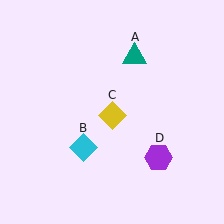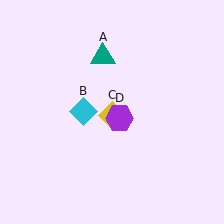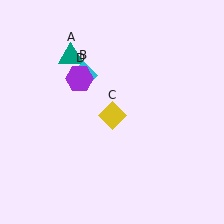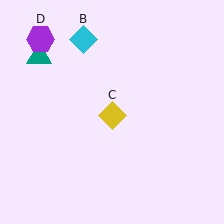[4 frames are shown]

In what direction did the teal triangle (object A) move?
The teal triangle (object A) moved left.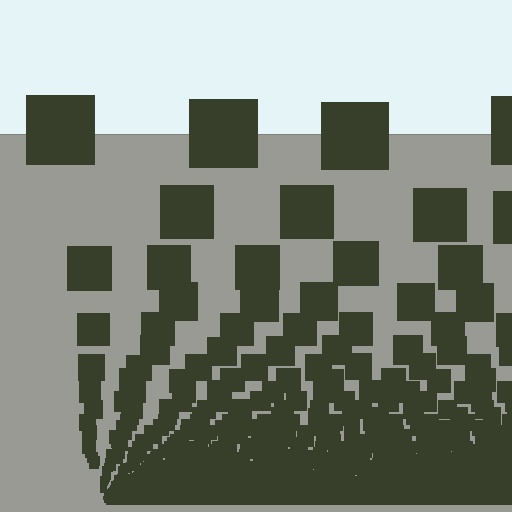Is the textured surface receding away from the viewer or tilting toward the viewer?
The surface appears to tilt toward the viewer. Texture elements get larger and sparser toward the top.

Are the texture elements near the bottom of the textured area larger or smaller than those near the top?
Smaller. The gradient is inverted — elements near the bottom are smaller and denser.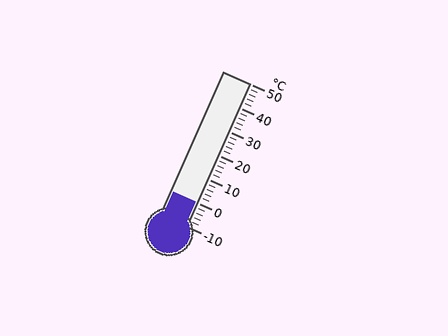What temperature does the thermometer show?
The thermometer shows approximately 0°C.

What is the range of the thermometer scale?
The thermometer scale ranges from -10°C to 50°C.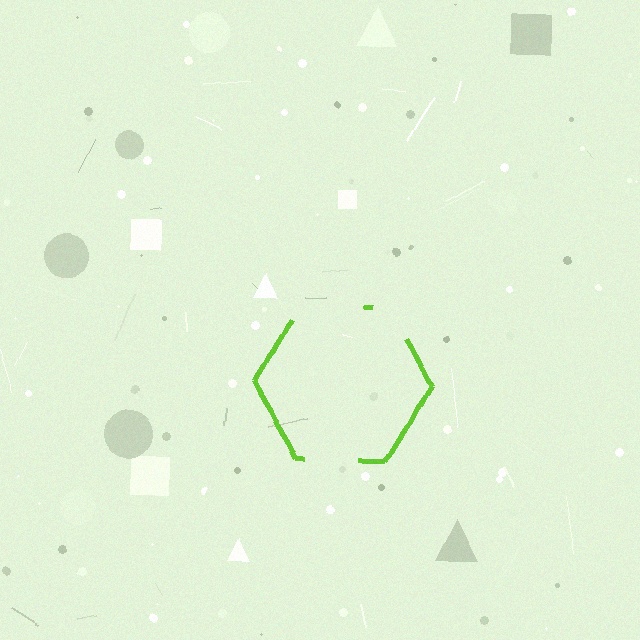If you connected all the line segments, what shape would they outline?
They would outline a hexagon.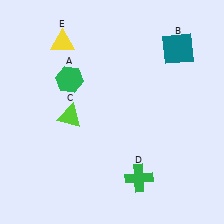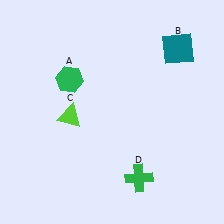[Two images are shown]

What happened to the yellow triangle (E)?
The yellow triangle (E) was removed in Image 2. It was in the top-left area of Image 1.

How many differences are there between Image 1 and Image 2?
There is 1 difference between the two images.